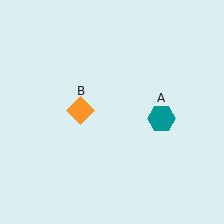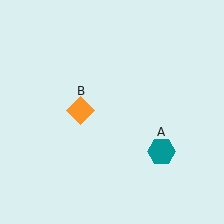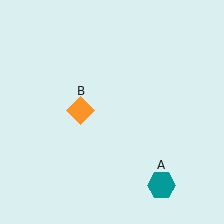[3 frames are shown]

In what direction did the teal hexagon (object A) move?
The teal hexagon (object A) moved down.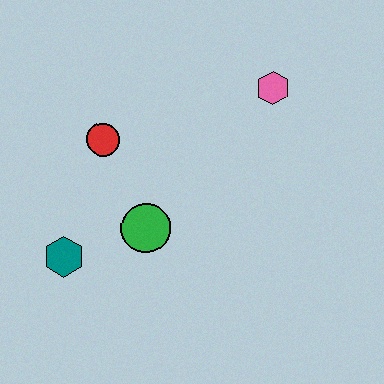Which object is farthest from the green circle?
The pink hexagon is farthest from the green circle.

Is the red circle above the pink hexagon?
No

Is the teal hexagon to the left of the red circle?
Yes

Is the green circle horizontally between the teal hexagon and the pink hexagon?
Yes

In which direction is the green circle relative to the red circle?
The green circle is below the red circle.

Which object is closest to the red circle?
The green circle is closest to the red circle.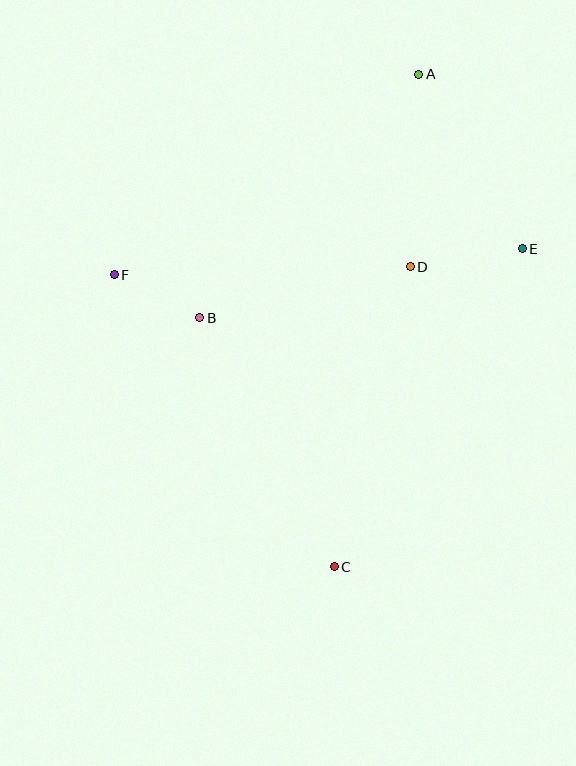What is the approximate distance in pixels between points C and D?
The distance between C and D is approximately 309 pixels.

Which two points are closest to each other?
Points B and F are closest to each other.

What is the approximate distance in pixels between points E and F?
The distance between E and F is approximately 409 pixels.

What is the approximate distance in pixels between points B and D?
The distance between B and D is approximately 217 pixels.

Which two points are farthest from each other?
Points A and C are farthest from each other.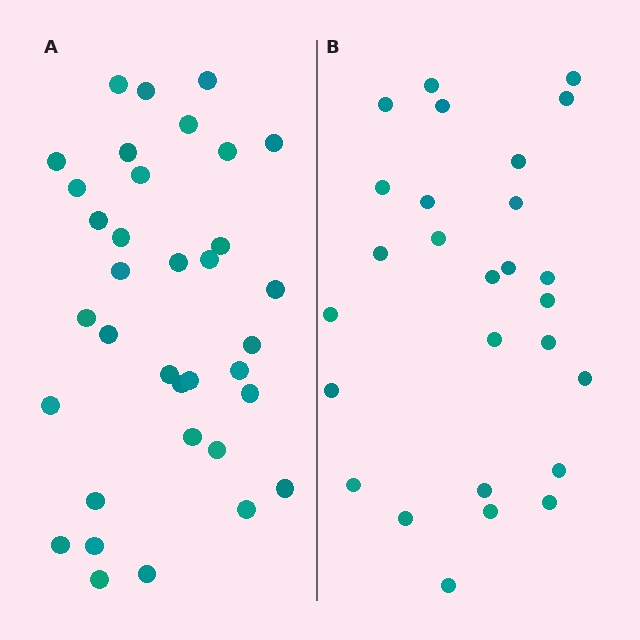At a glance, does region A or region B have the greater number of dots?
Region A (the left region) has more dots.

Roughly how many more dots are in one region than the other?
Region A has roughly 8 or so more dots than region B.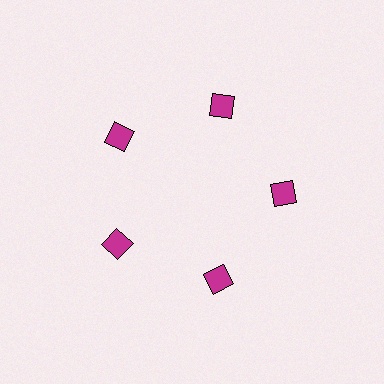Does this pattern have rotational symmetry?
Yes, this pattern has 5-fold rotational symmetry. It looks the same after rotating 72 degrees around the center.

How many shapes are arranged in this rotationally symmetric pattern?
There are 5 shapes, arranged in 5 groups of 1.